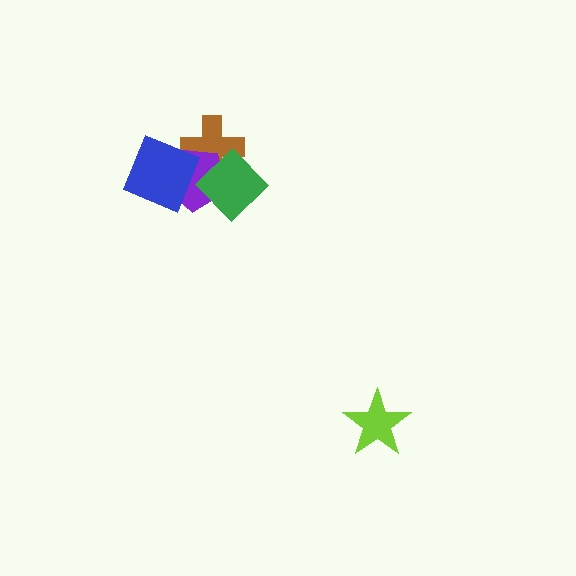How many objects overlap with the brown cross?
2 objects overlap with the brown cross.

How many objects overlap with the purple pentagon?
3 objects overlap with the purple pentagon.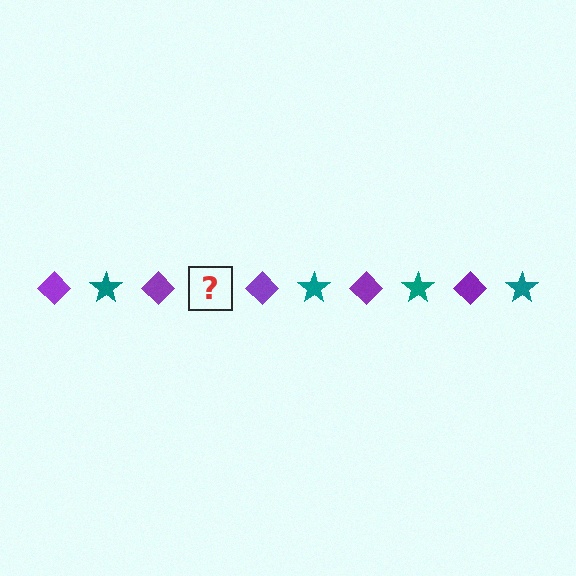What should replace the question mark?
The question mark should be replaced with a teal star.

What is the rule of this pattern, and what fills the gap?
The rule is that the pattern alternates between purple diamond and teal star. The gap should be filled with a teal star.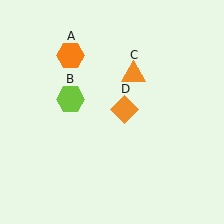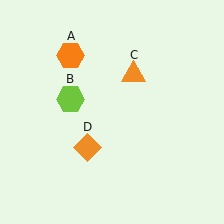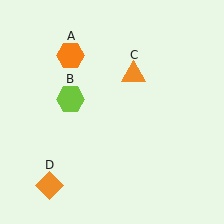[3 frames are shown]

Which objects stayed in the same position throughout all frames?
Orange hexagon (object A) and lime hexagon (object B) and orange triangle (object C) remained stationary.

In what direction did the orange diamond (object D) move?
The orange diamond (object D) moved down and to the left.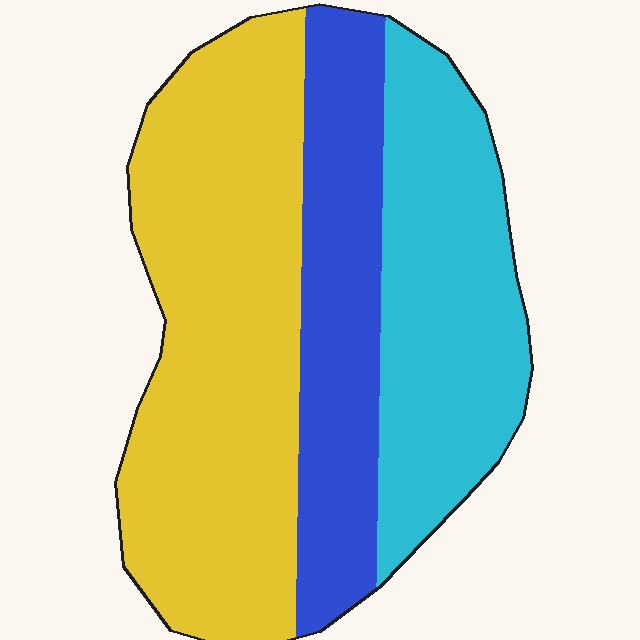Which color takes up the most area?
Yellow, at roughly 45%.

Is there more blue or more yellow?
Yellow.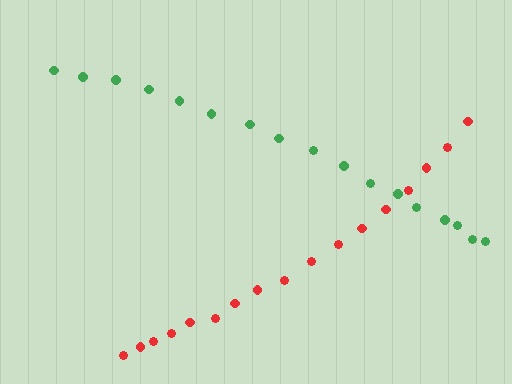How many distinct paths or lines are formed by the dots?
There are 2 distinct paths.